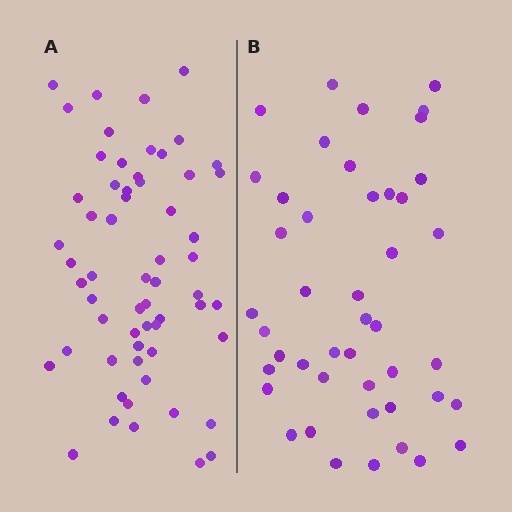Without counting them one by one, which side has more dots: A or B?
Region A (the left region) has more dots.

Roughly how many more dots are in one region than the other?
Region A has approximately 15 more dots than region B.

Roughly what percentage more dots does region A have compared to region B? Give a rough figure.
About 35% more.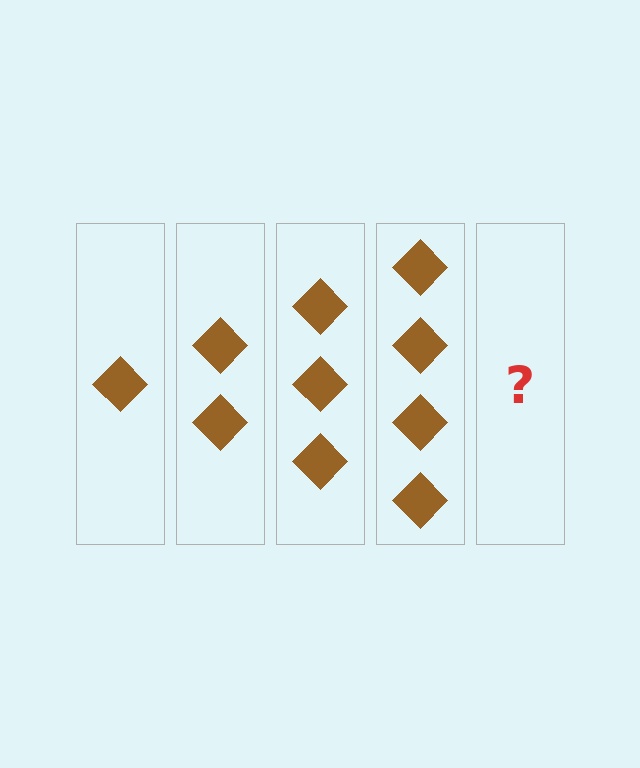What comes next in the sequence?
The next element should be 5 diamonds.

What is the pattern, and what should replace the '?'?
The pattern is that each step adds one more diamond. The '?' should be 5 diamonds.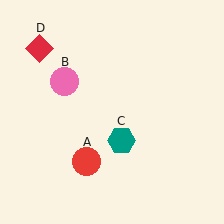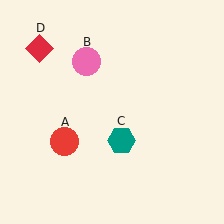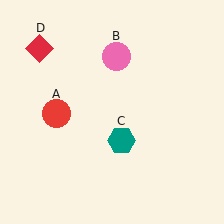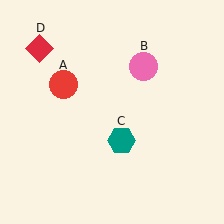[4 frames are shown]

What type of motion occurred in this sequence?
The red circle (object A), pink circle (object B) rotated clockwise around the center of the scene.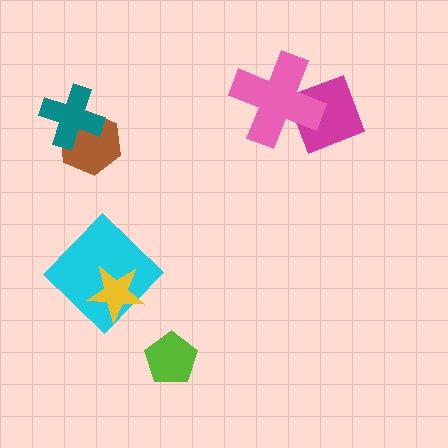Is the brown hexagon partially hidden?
Yes, it is partially covered by another shape.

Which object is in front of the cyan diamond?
The yellow star is in front of the cyan diamond.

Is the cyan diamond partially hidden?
Yes, it is partially covered by another shape.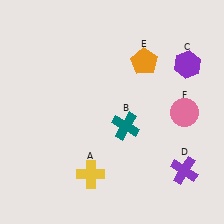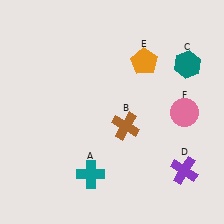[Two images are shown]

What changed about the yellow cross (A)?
In Image 1, A is yellow. In Image 2, it changed to teal.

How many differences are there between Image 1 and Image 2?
There are 3 differences between the two images.